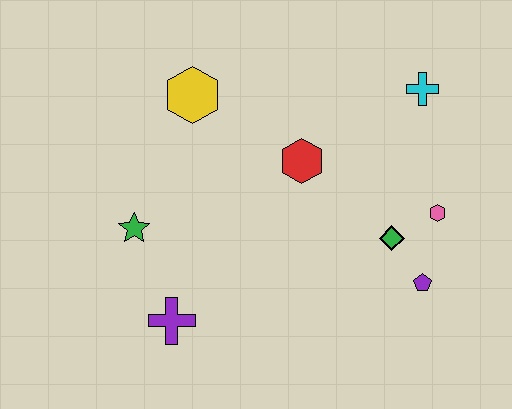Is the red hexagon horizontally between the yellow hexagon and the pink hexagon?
Yes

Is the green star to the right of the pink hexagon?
No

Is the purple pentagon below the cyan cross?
Yes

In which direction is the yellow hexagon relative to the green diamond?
The yellow hexagon is to the left of the green diamond.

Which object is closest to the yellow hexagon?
The red hexagon is closest to the yellow hexagon.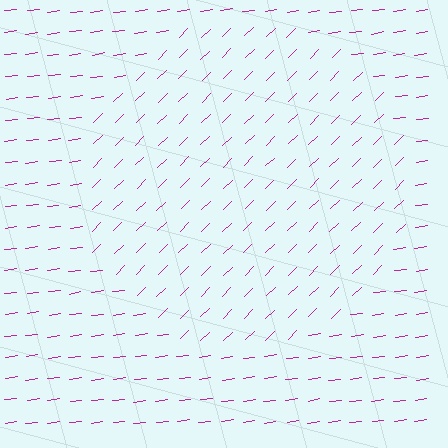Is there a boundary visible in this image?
Yes, there is a texture boundary formed by a change in line orientation.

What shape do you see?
I see a circle.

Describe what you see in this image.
The image is filled with small magenta line segments. A circle region in the image has lines oriented differently from the surrounding lines, creating a visible texture boundary.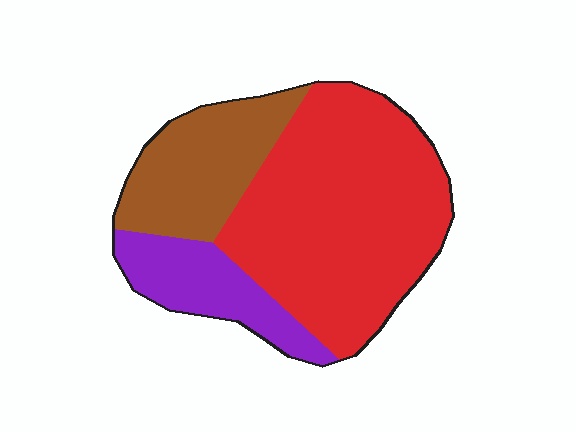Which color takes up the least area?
Purple, at roughly 15%.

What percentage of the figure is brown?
Brown covers 24% of the figure.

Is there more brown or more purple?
Brown.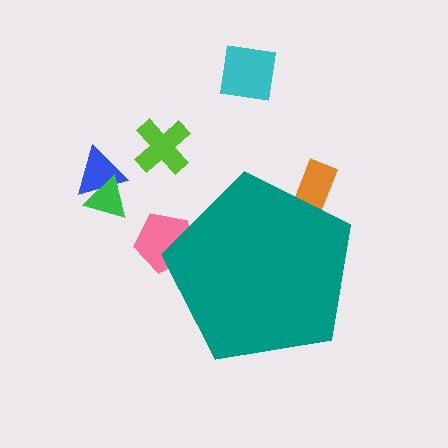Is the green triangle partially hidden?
No, the green triangle is fully visible.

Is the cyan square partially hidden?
No, the cyan square is fully visible.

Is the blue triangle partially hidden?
No, the blue triangle is fully visible.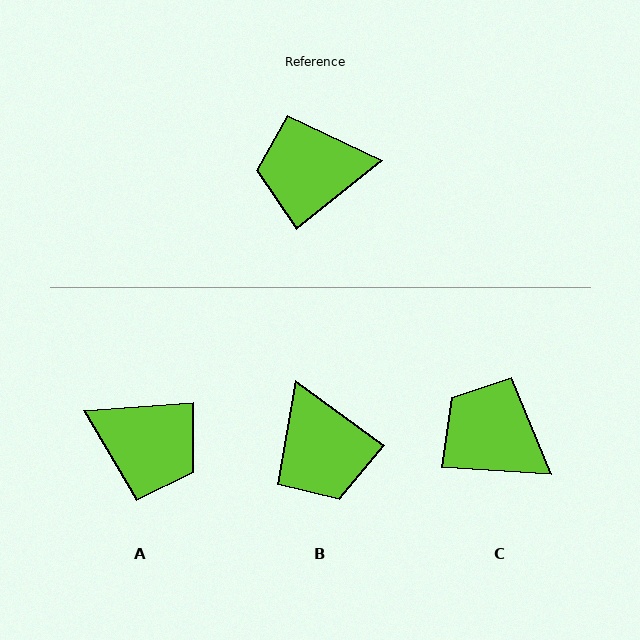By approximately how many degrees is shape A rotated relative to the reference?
Approximately 146 degrees counter-clockwise.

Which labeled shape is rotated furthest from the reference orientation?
A, about 146 degrees away.